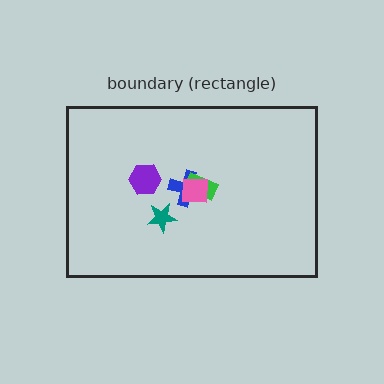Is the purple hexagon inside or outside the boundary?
Inside.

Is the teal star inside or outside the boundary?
Inside.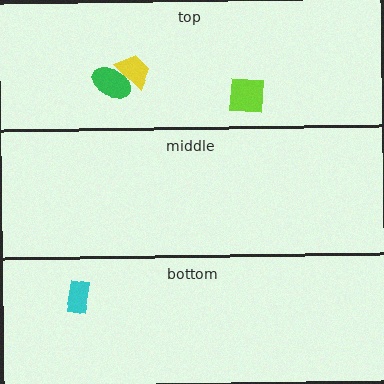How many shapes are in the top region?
3.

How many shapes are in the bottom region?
1.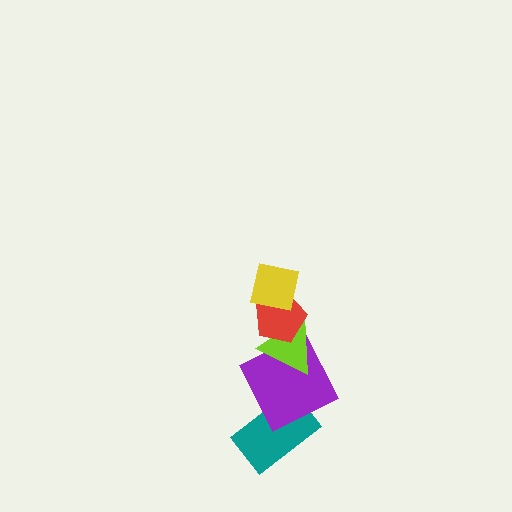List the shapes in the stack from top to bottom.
From top to bottom: the yellow square, the red pentagon, the lime triangle, the purple square, the teal rectangle.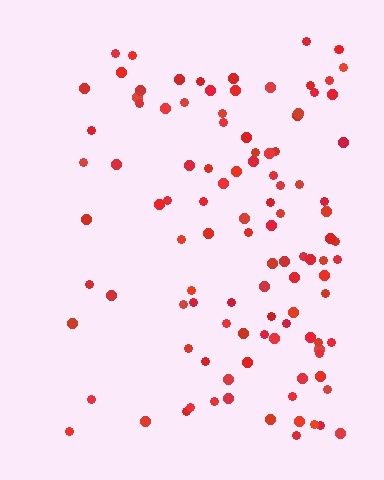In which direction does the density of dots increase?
From left to right, with the right side densest.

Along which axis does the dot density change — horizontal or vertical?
Horizontal.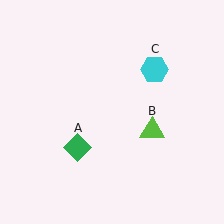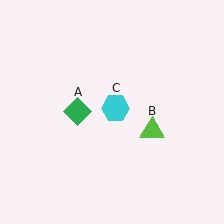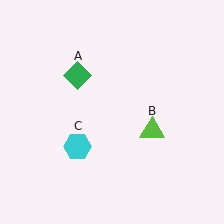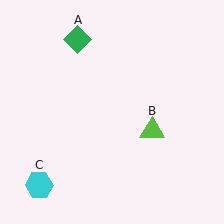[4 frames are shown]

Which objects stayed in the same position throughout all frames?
Lime triangle (object B) remained stationary.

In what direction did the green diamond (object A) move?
The green diamond (object A) moved up.